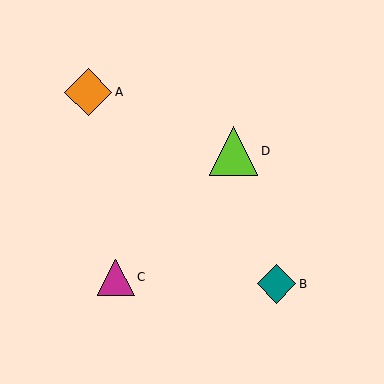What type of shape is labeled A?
Shape A is an orange diamond.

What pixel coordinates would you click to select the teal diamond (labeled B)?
Click at (277, 284) to select the teal diamond B.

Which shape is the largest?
The lime triangle (labeled D) is the largest.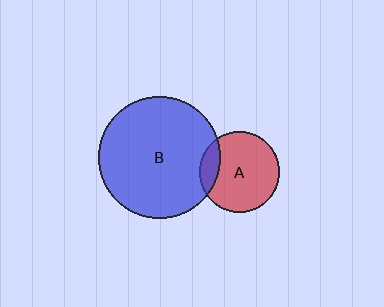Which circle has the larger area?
Circle B (blue).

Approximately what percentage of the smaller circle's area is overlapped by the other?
Approximately 15%.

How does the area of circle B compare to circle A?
Approximately 2.3 times.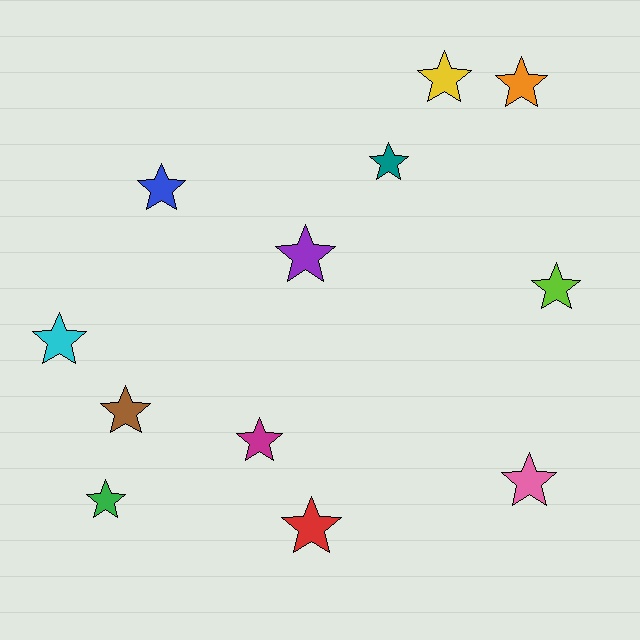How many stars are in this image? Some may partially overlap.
There are 12 stars.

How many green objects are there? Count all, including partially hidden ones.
There is 1 green object.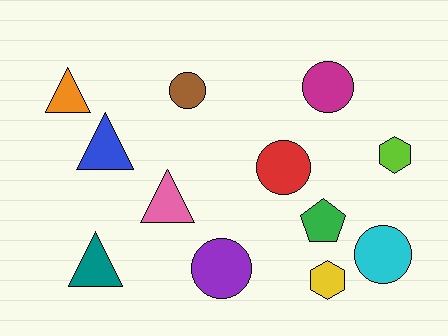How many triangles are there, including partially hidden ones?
There are 4 triangles.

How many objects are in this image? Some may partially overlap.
There are 12 objects.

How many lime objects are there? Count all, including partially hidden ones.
There is 1 lime object.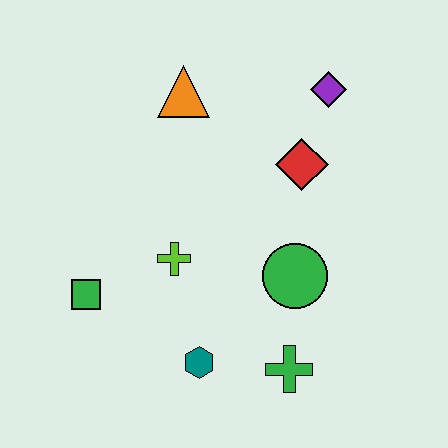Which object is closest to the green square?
The lime cross is closest to the green square.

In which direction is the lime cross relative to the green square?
The lime cross is to the right of the green square.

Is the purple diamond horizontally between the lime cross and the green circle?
No